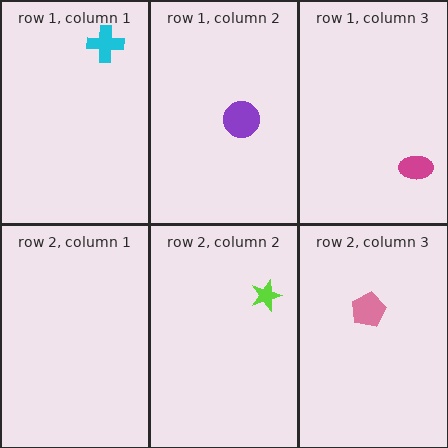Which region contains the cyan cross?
The row 1, column 1 region.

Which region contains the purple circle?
The row 1, column 2 region.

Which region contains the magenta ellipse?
The row 1, column 3 region.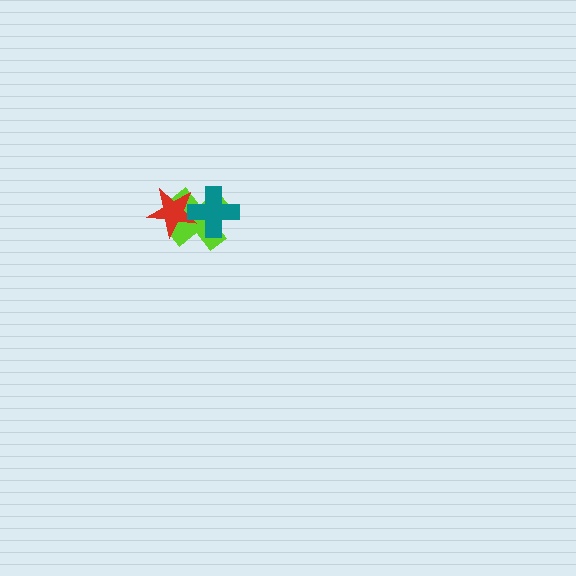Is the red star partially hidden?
Yes, it is partially covered by another shape.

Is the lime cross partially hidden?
Yes, it is partially covered by another shape.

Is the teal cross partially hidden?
No, no other shape covers it.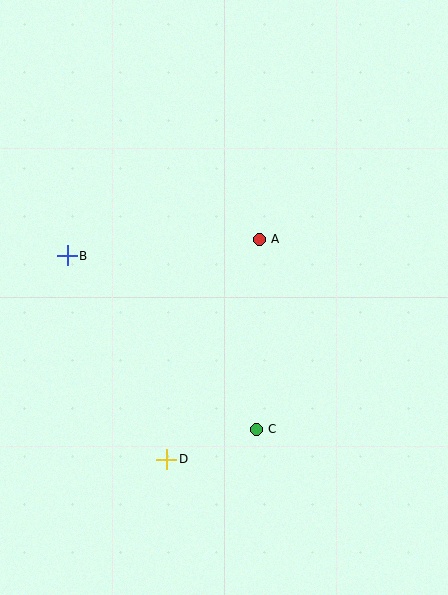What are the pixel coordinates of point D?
Point D is at (167, 459).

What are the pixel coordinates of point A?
Point A is at (259, 239).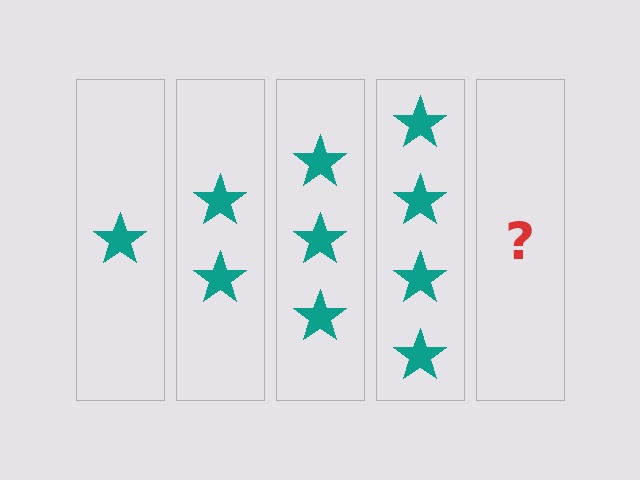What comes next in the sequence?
The next element should be 5 stars.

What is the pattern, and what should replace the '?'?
The pattern is that each step adds one more star. The '?' should be 5 stars.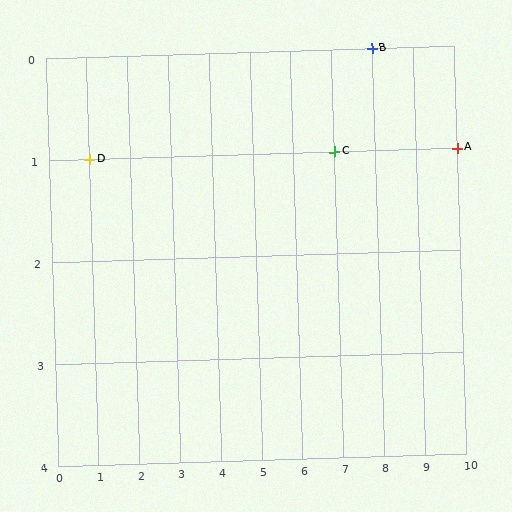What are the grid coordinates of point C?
Point C is at grid coordinates (7, 1).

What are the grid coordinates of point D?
Point D is at grid coordinates (1, 1).